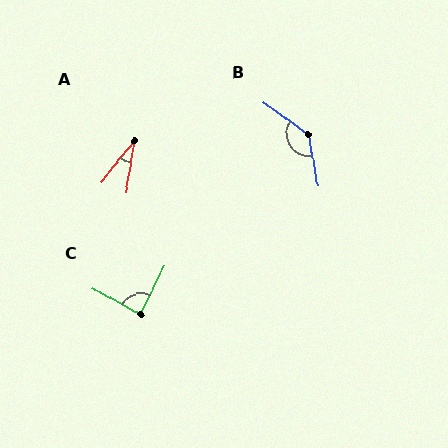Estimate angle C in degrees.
Approximately 88 degrees.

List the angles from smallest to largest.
A (29°), C (88°), B (135°).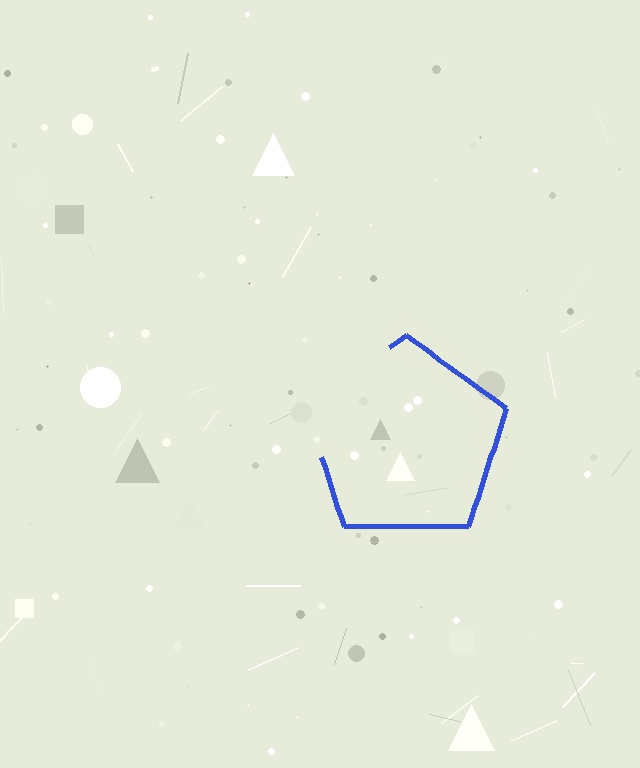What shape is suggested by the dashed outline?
The dashed outline suggests a pentagon.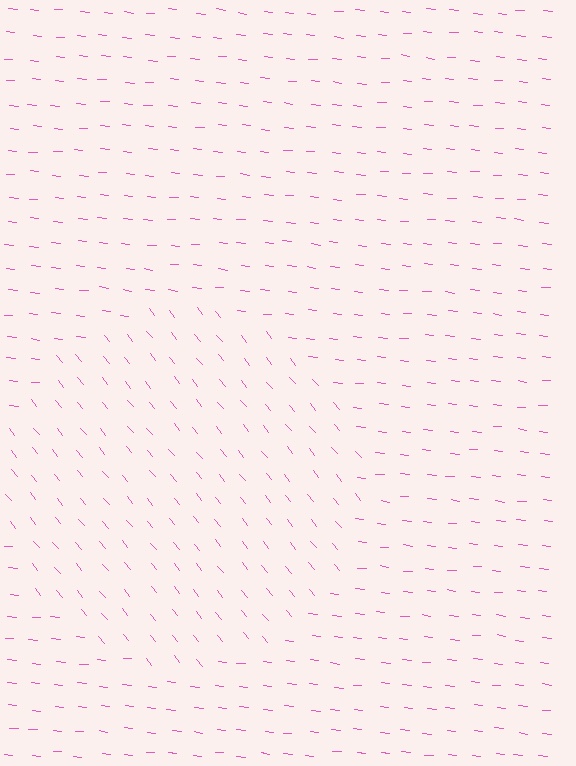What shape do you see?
I see a circle.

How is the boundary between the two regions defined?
The boundary is defined purely by a change in line orientation (approximately 45 degrees difference). All lines are the same color and thickness.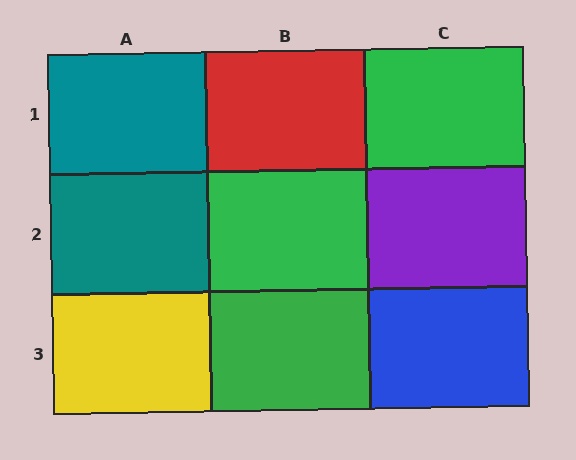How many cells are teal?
2 cells are teal.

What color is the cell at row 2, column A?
Teal.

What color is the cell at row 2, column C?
Purple.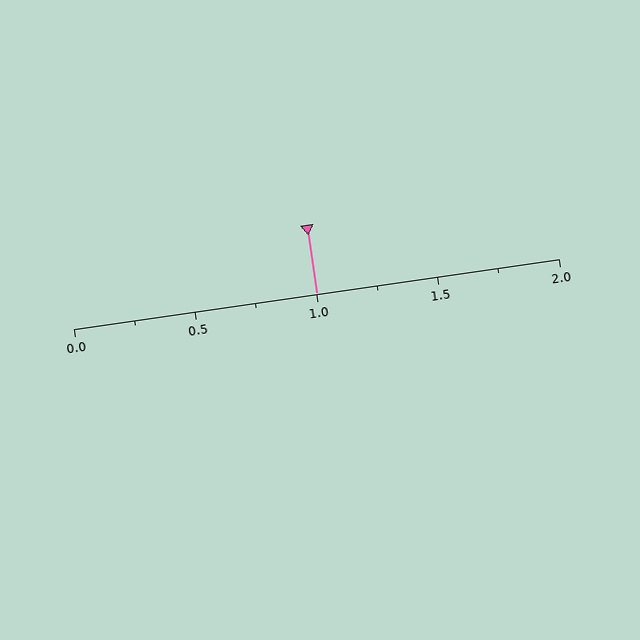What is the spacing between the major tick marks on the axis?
The major ticks are spaced 0.5 apart.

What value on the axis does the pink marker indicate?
The marker indicates approximately 1.